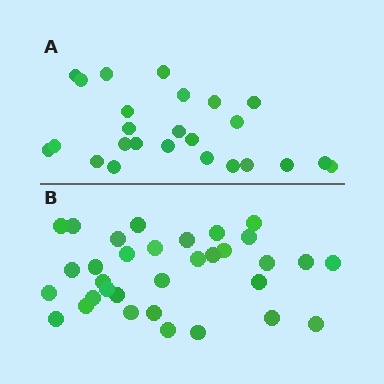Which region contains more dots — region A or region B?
Region B (the bottom region) has more dots.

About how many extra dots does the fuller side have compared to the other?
Region B has roughly 8 or so more dots than region A.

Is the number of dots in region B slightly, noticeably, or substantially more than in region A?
Region B has noticeably more, but not dramatically so. The ratio is roughly 1.3 to 1.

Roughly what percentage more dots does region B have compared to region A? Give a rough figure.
About 30% more.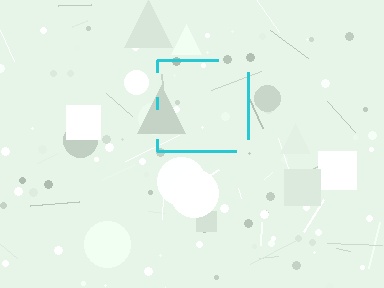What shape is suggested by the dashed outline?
The dashed outline suggests a square.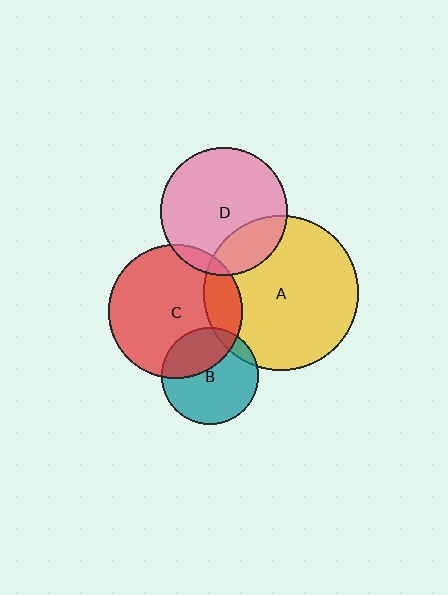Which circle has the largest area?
Circle A (yellow).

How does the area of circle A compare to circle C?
Approximately 1.3 times.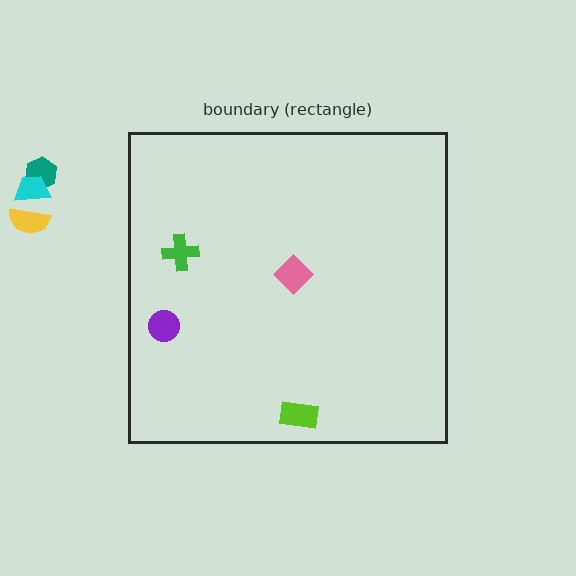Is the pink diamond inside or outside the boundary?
Inside.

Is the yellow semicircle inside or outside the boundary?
Outside.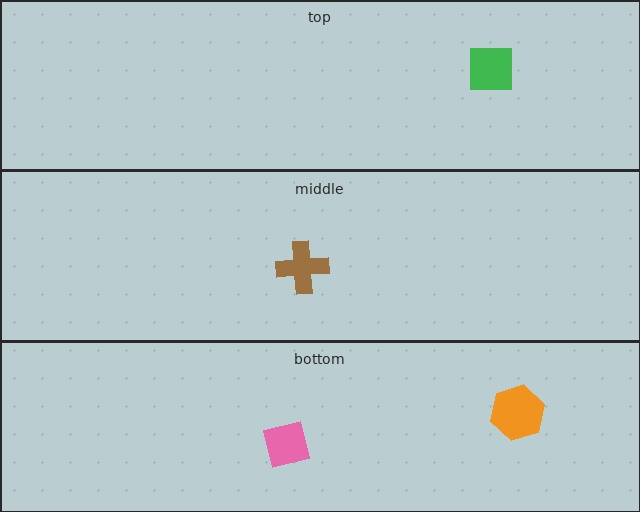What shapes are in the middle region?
The brown cross.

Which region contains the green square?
The top region.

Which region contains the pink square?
The bottom region.